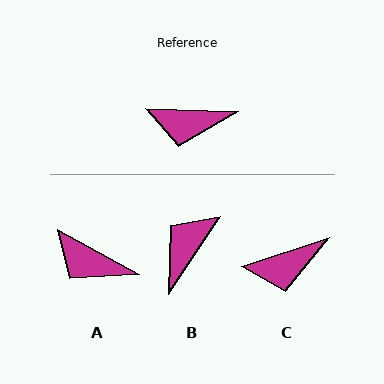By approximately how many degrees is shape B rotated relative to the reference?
Approximately 121 degrees clockwise.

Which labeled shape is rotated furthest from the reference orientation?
B, about 121 degrees away.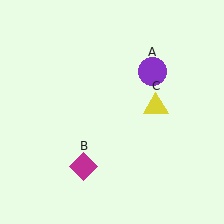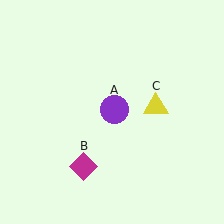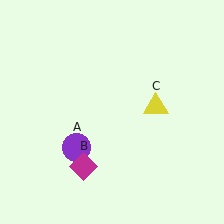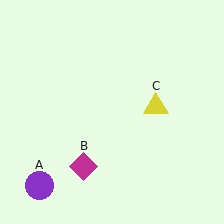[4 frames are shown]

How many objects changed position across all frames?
1 object changed position: purple circle (object A).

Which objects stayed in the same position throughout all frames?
Magenta diamond (object B) and yellow triangle (object C) remained stationary.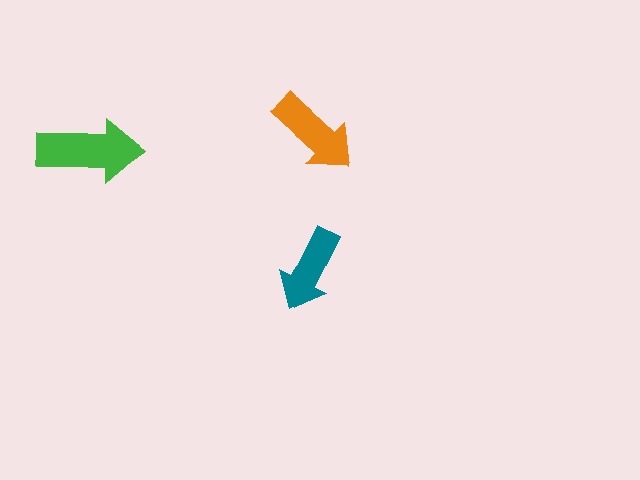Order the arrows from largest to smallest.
the green one, the orange one, the teal one.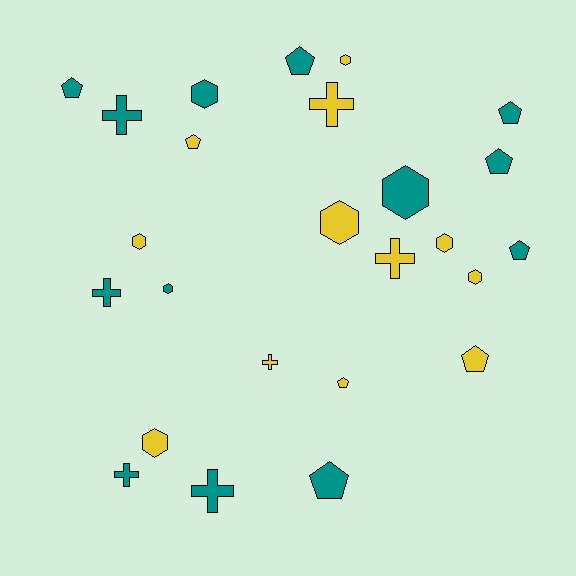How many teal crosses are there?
There are 4 teal crosses.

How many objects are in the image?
There are 25 objects.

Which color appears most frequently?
Teal, with 13 objects.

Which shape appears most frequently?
Hexagon, with 9 objects.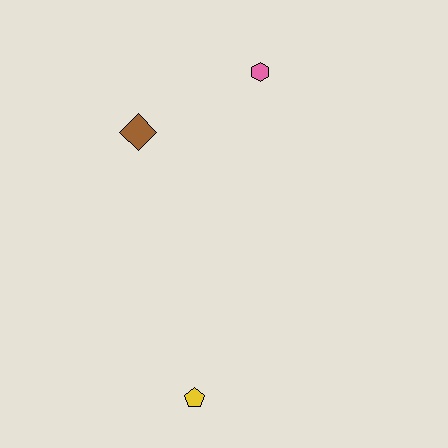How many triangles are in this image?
There are no triangles.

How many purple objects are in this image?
There are no purple objects.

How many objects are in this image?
There are 3 objects.